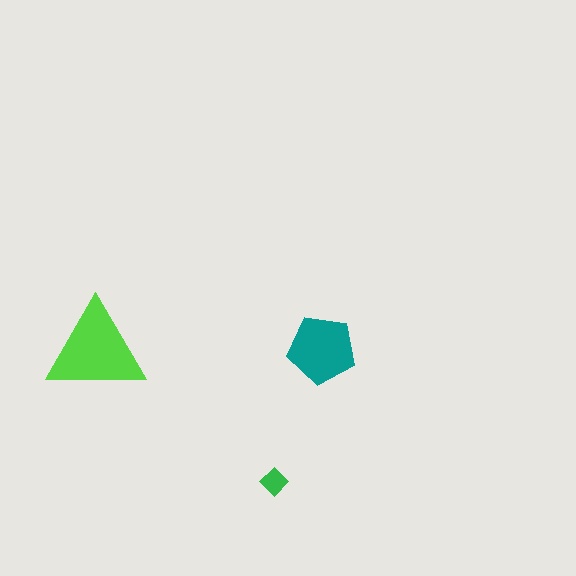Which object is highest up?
The teal pentagon is topmost.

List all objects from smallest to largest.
The green diamond, the teal pentagon, the lime triangle.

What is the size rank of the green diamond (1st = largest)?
3rd.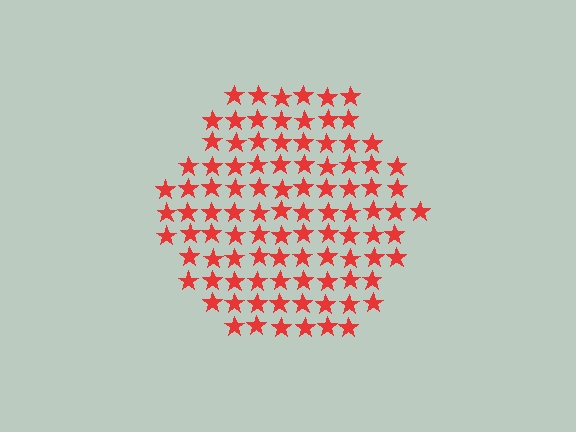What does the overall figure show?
The overall figure shows a hexagon.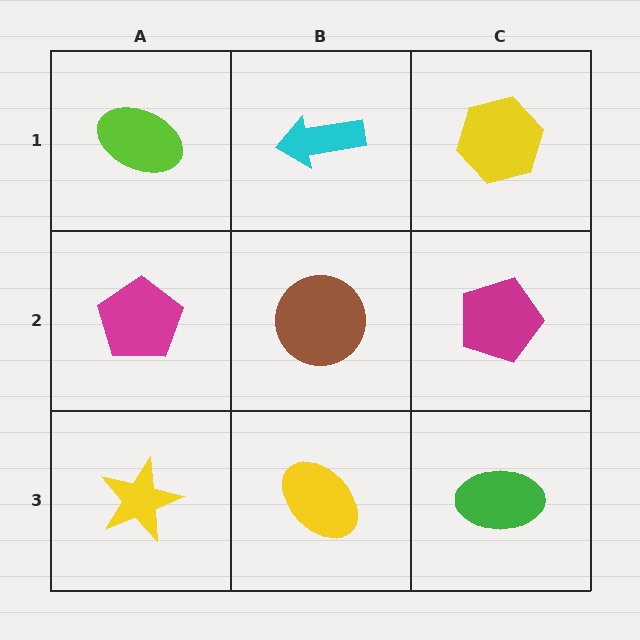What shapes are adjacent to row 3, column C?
A magenta pentagon (row 2, column C), a yellow ellipse (row 3, column B).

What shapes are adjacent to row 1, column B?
A brown circle (row 2, column B), a lime ellipse (row 1, column A), a yellow hexagon (row 1, column C).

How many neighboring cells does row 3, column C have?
2.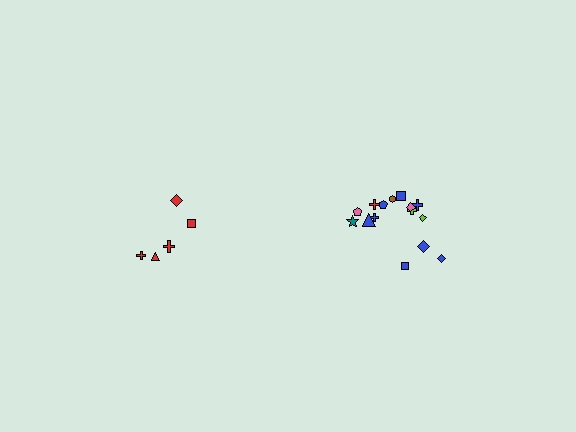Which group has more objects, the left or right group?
The right group.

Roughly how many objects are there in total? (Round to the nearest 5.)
Roughly 20 objects in total.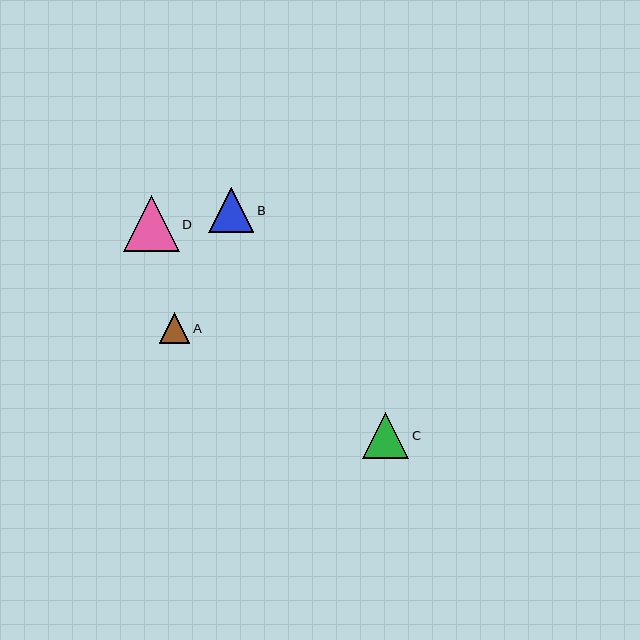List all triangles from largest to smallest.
From largest to smallest: D, C, B, A.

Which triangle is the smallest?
Triangle A is the smallest with a size of approximately 30 pixels.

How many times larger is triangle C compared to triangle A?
Triangle C is approximately 1.5 times the size of triangle A.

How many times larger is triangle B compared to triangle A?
Triangle B is approximately 1.5 times the size of triangle A.